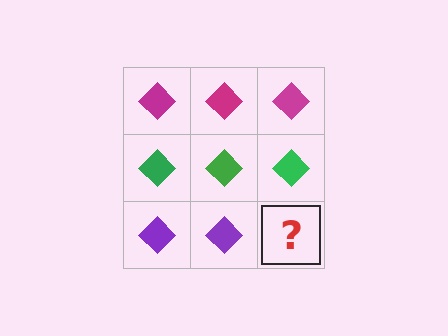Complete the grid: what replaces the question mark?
The question mark should be replaced with a purple diamond.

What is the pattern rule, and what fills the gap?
The rule is that each row has a consistent color. The gap should be filled with a purple diamond.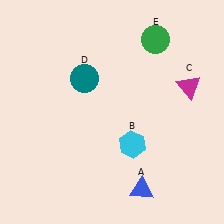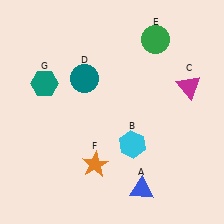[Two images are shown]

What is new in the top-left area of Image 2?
A teal hexagon (G) was added in the top-left area of Image 2.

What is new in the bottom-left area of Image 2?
An orange star (F) was added in the bottom-left area of Image 2.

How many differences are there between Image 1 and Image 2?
There are 2 differences between the two images.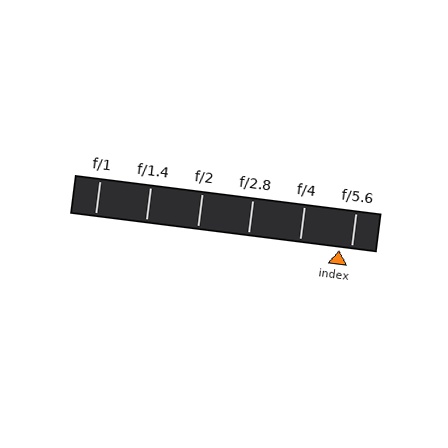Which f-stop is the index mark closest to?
The index mark is closest to f/5.6.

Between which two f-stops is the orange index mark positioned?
The index mark is between f/4 and f/5.6.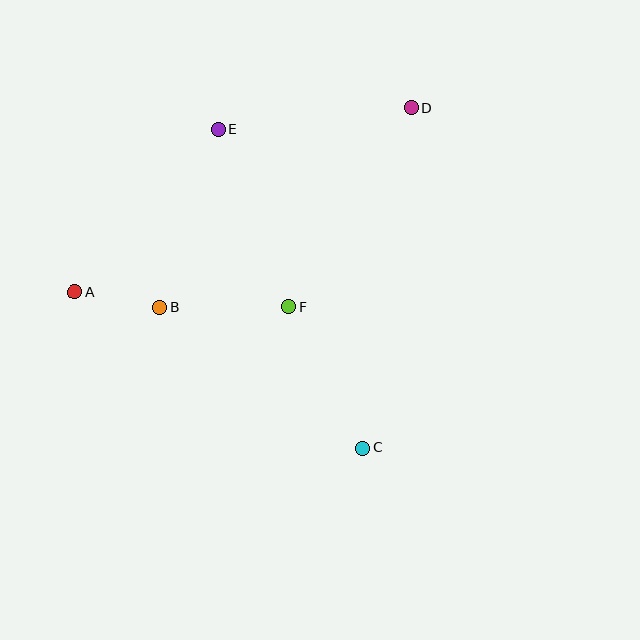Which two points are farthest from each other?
Points A and D are farthest from each other.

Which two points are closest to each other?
Points A and B are closest to each other.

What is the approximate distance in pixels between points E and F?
The distance between E and F is approximately 191 pixels.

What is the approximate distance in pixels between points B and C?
The distance between B and C is approximately 247 pixels.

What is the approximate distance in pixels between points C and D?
The distance between C and D is approximately 343 pixels.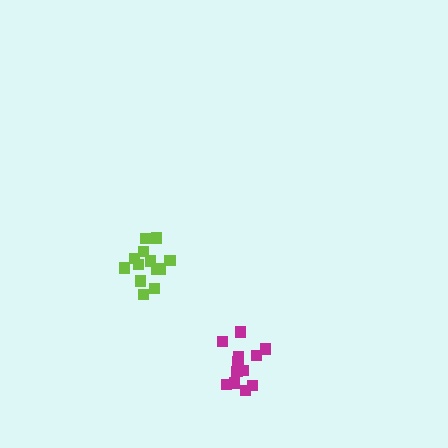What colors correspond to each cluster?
The clusters are colored: lime, magenta.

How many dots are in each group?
Group 1: 13 dots, Group 2: 12 dots (25 total).